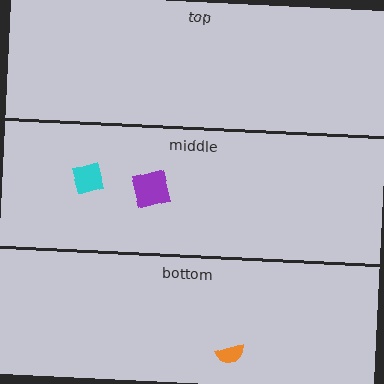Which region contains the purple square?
The middle region.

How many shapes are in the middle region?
2.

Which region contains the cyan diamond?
The middle region.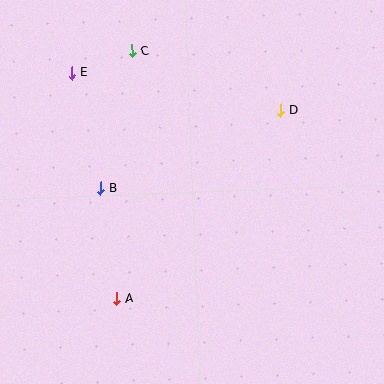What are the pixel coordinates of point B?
Point B is at (101, 188).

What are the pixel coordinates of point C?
Point C is at (132, 51).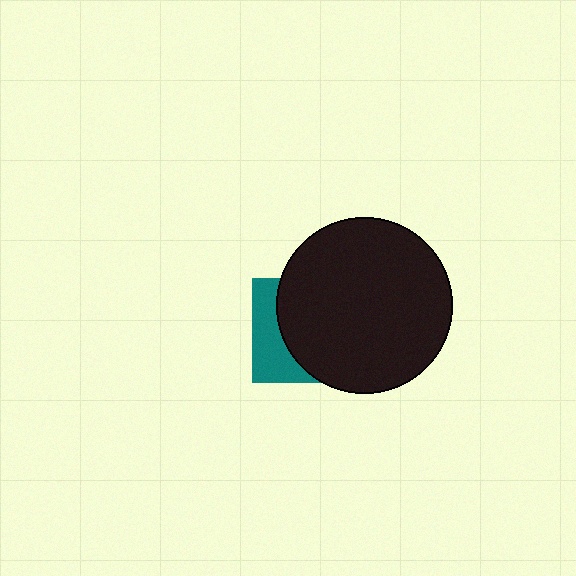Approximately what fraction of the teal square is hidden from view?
Roughly 67% of the teal square is hidden behind the black circle.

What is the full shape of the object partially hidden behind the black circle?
The partially hidden object is a teal square.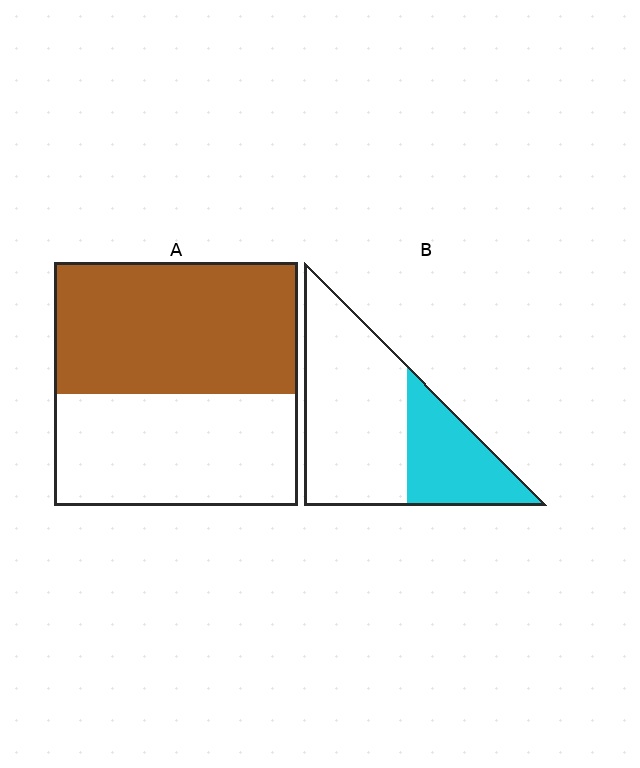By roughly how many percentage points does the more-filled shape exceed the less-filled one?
By roughly 20 percentage points (A over B).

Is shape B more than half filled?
No.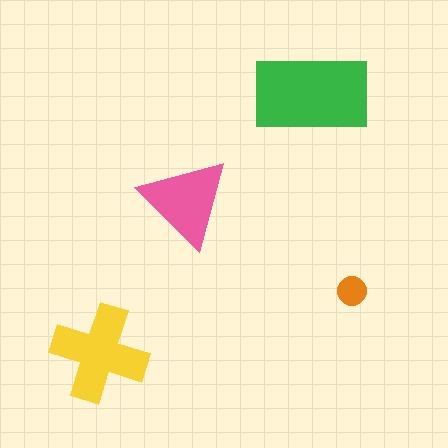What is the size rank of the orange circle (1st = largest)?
4th.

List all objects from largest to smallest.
The green rectangle, the yellow cross, the pink triangle, the orange circle.